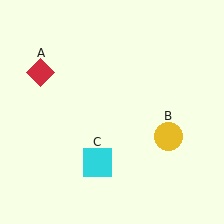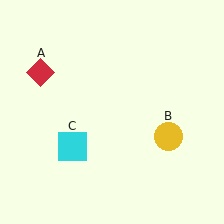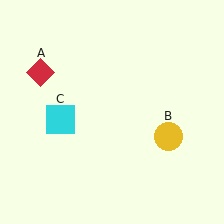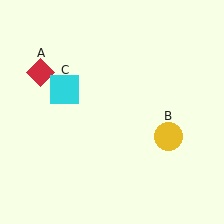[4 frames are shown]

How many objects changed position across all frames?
1 object changed position: cyan square (object C).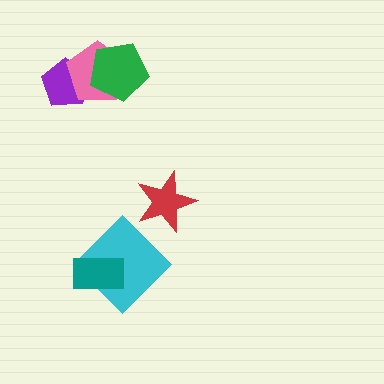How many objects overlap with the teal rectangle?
1 object overlaps with the teal rectangle.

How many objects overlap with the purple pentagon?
1 object overlaps with the purple pentagon.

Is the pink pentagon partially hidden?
Yes, it is partially covered by another shape.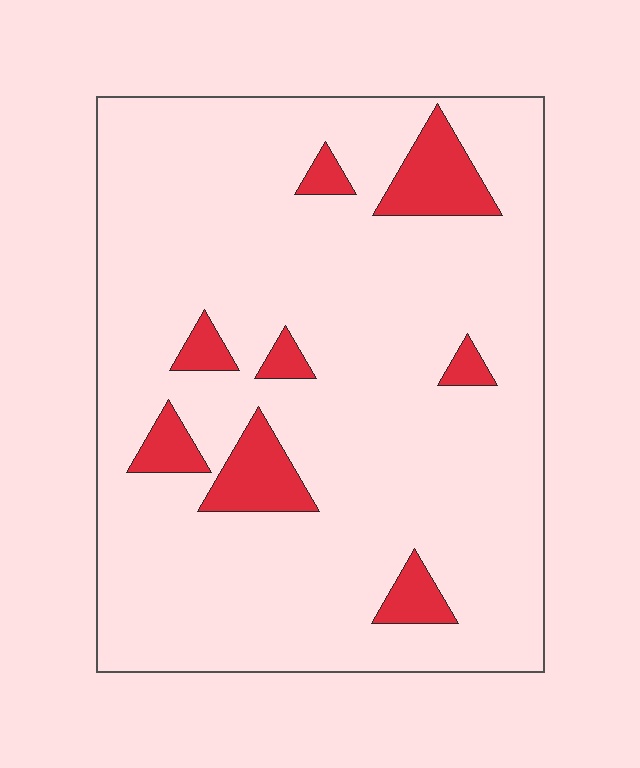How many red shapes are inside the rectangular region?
8.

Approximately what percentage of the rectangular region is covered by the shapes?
Approximately 10%.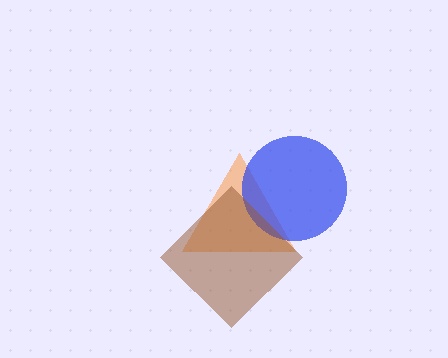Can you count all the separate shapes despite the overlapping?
Yes, there are 3 separate shapes.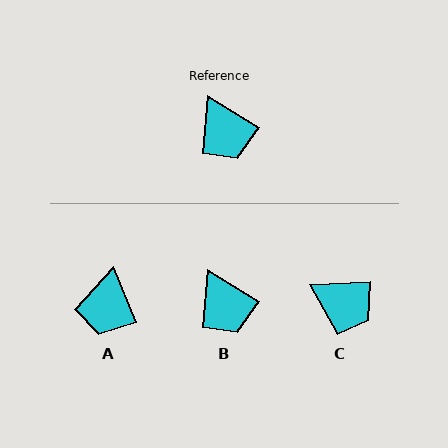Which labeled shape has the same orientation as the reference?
B.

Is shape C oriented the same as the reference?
No, it is off by about 34 degrees.